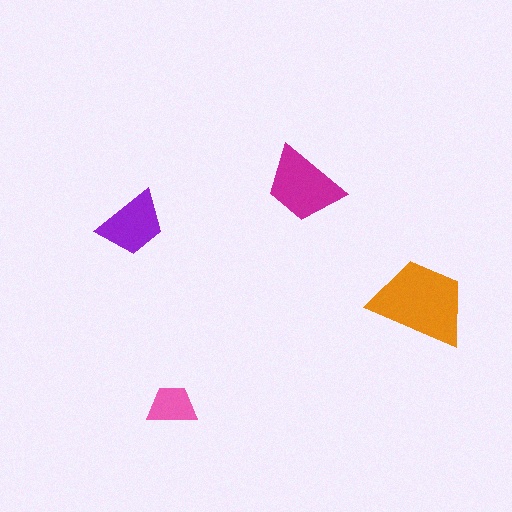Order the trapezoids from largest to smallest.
the orange one, the magenta one, the purple one, the pink one.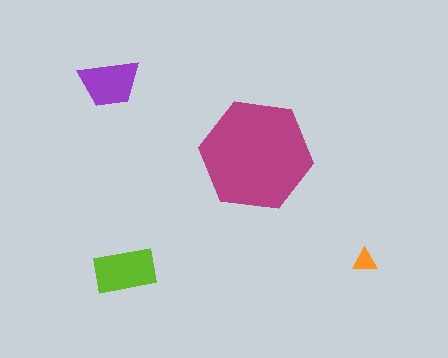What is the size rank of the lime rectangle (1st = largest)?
2nd.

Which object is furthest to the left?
The purple trapezoid is leftmost.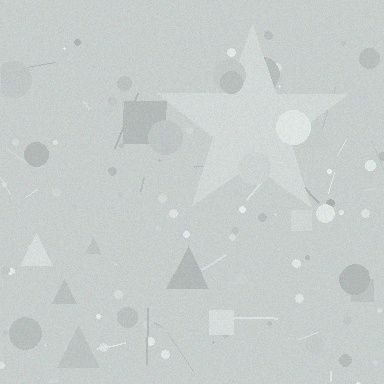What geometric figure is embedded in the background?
A star is embedded in the background.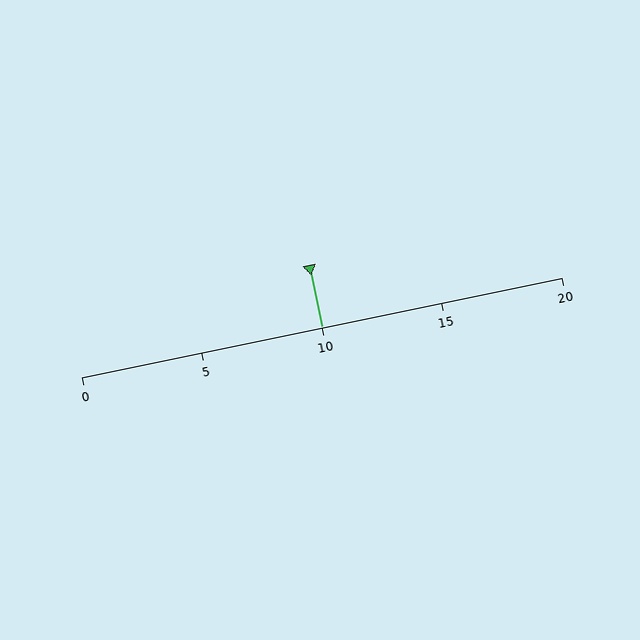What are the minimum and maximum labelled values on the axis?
The axis runs from 0 to 20.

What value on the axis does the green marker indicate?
The marker indicates approximately 10.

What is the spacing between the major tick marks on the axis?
The major ticks are spaced 5 apart.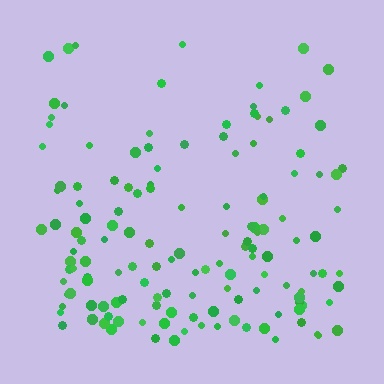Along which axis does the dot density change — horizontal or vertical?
Vertical.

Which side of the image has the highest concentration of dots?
The bottom.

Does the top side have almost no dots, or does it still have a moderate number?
Still a moderate number, just noticeably fewer than the bottom.